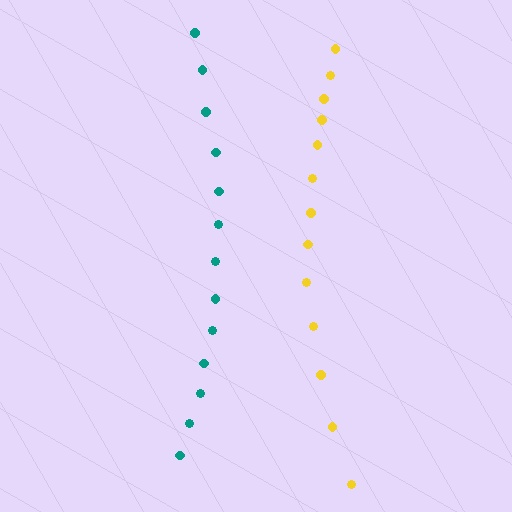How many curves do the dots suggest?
There are 2 distinct paths.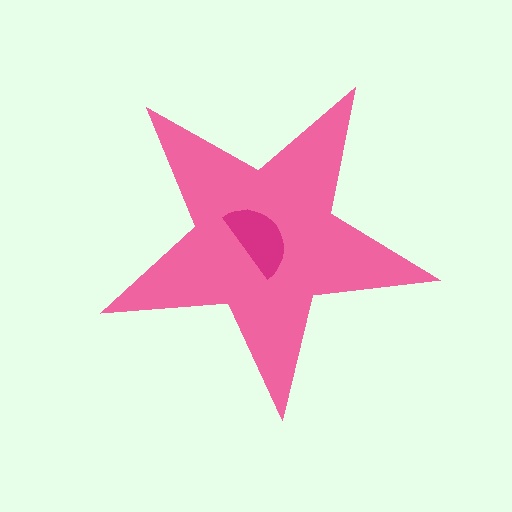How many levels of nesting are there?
2.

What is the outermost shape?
The pink star.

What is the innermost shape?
The magenta semicircle.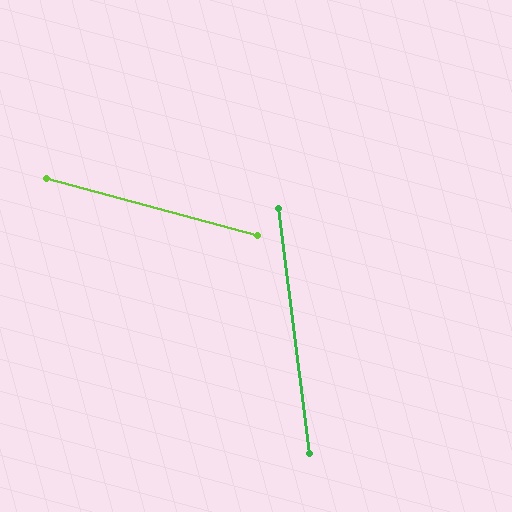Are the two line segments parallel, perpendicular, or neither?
Neither parallel nor perpendicular — they differ by about 68°.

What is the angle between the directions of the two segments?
Approximately 68 degrees.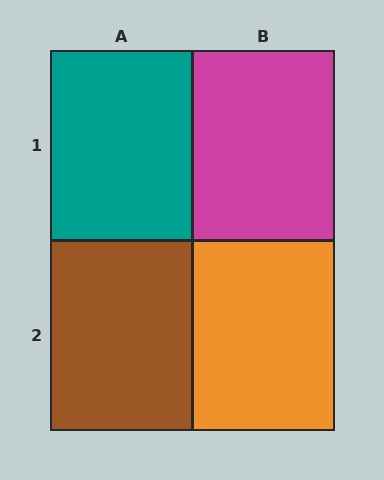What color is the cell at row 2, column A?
Brown.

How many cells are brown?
1 cell is brown.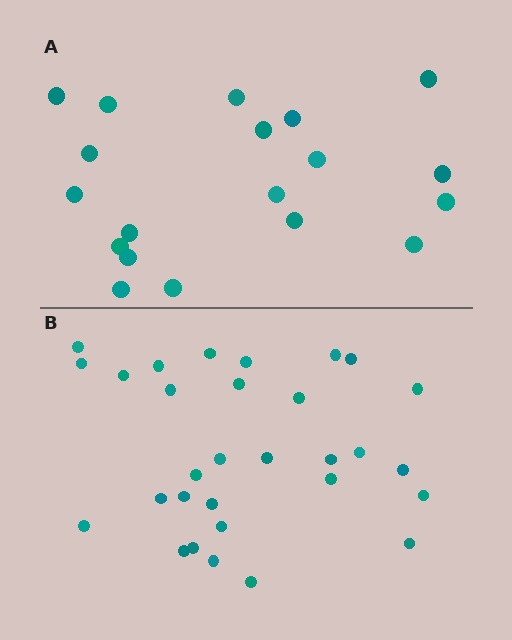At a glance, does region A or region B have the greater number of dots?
Region B (the bottom region) has more dots.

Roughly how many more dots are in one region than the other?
Region B has roughly 12 or so more dots than region A.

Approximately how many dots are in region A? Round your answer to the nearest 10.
About 20 dots. (The exact count is 19, which rounds to 20.)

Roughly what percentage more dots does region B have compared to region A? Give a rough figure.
About 60% more.